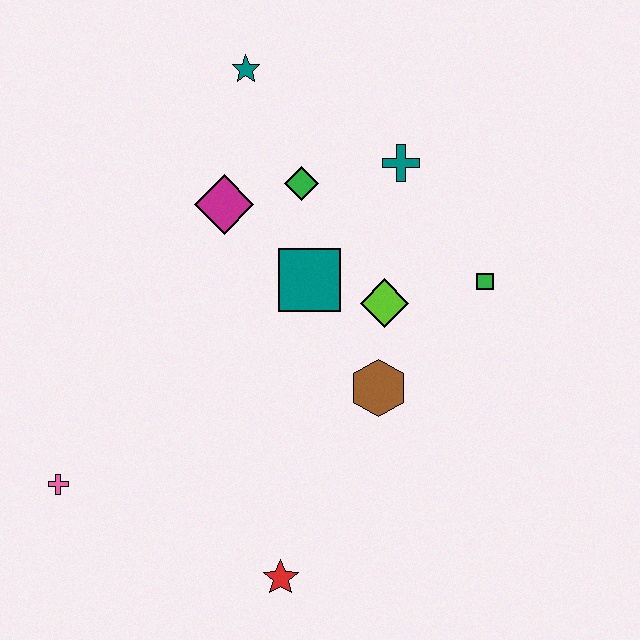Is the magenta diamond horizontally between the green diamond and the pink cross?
Yes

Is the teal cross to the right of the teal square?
Yes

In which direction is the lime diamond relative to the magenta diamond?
The lime diamond is to the right of the magenta diamond.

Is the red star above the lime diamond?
No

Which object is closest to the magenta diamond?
The green diamond is closest to the magenta diamond.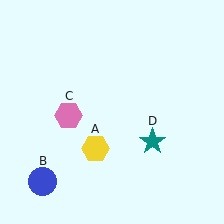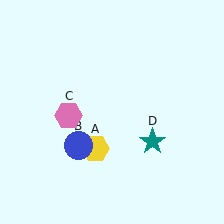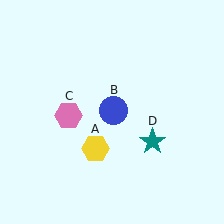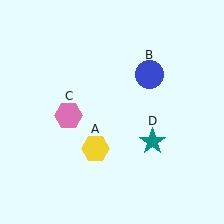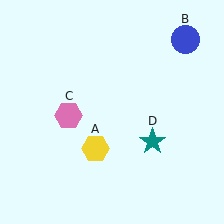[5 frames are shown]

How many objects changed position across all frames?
1 object changed position: blue circle (object B).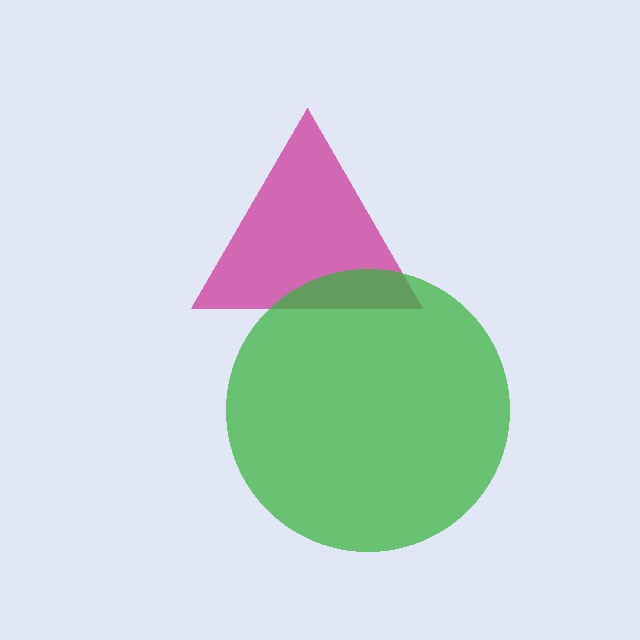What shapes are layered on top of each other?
The layered shapes are: a magenta triangle, a green circle.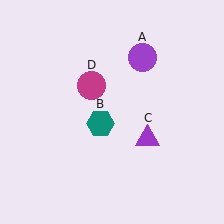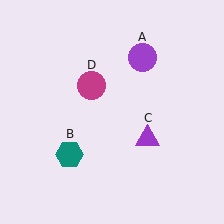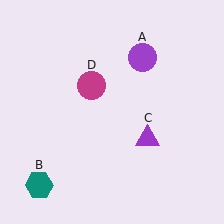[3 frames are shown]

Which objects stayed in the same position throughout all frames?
Purple circle (object A) and purple triangle (object C) and magenta circle (object D) remained stationary.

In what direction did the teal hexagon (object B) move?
The teal hexagon (object B) moved down and to the left.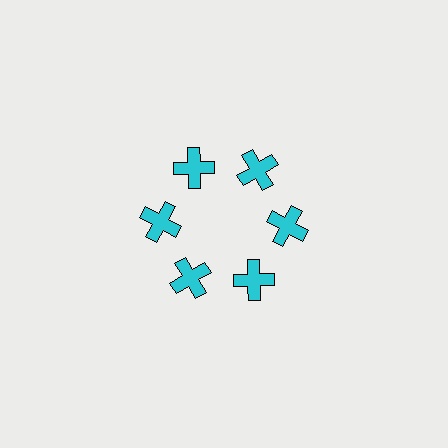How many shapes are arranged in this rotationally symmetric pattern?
There are 6 shapes, arranged in 6 groups of 1.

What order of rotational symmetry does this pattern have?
This pattern has 6-fold rotational symmetry.